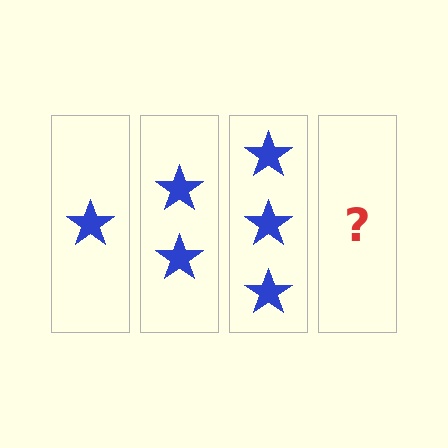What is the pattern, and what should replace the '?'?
The pattern is that each step adds one more star. The '?' should be 4 stars.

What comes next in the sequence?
The next element should be 4 stars.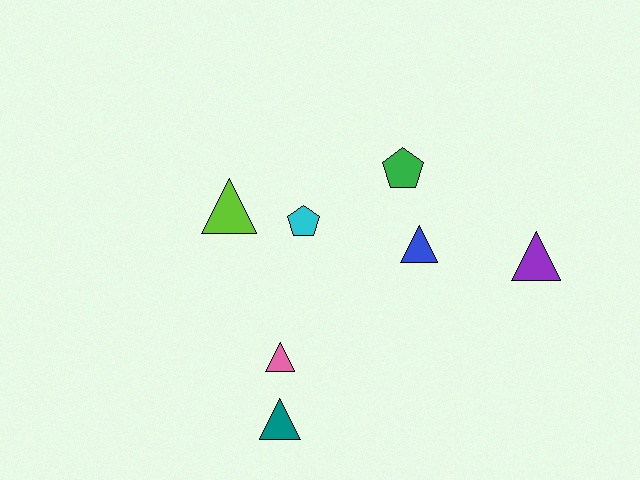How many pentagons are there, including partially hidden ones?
There are 2 pentagons.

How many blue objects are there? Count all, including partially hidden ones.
There is 1 blue object.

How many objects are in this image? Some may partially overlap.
There are 7 objects.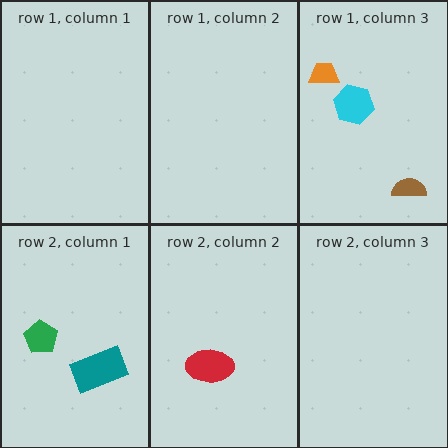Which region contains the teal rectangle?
The row 2, column 1 region.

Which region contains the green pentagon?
The row 2, column 1 region.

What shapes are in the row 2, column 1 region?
The green pentagon, the teal rectangle.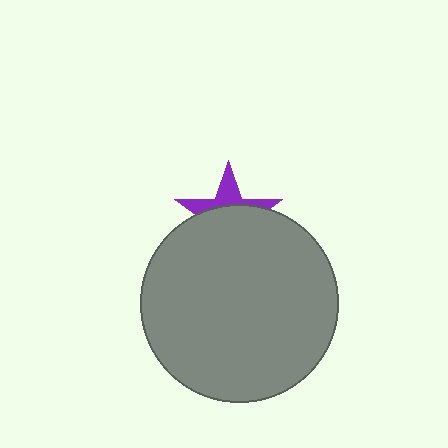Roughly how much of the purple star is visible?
A small part of it is visible (roughly 34%).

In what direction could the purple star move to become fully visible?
The purple star could move up. That would shift it out from behind the gray circle entirely.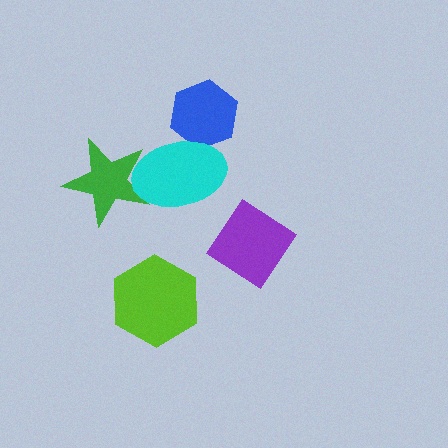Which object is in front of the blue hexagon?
The cyan ellipse is in front of the blue hexagon.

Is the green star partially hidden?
Yes, it is partially covered by another shape.